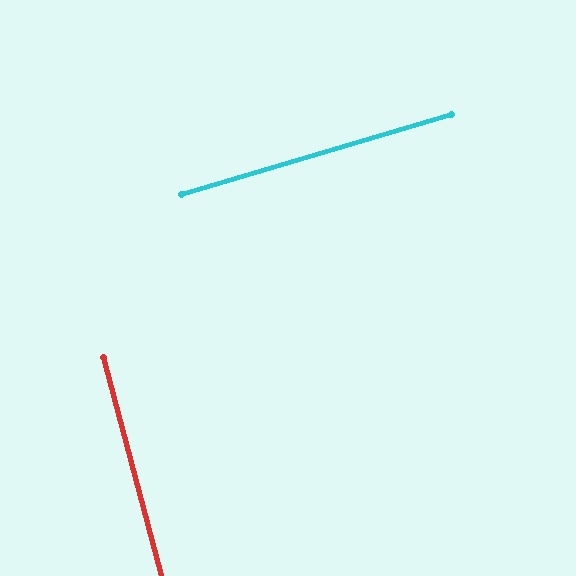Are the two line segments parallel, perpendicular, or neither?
Perpendicular — they meet at approximately 89°.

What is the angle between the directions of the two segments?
Approximately 89 degrees.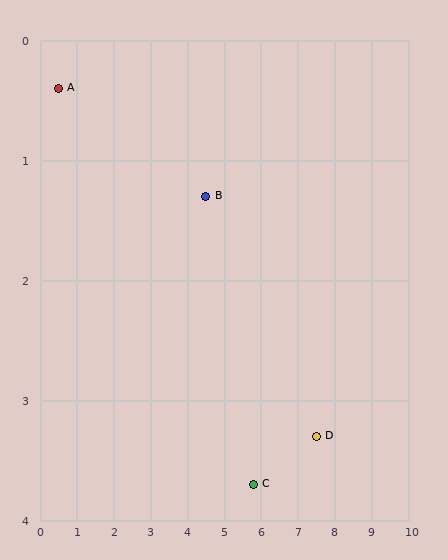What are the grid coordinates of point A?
Point A is at approximately (0.5, 0.4).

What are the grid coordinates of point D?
Point D is at approximately (7.5, 3.3).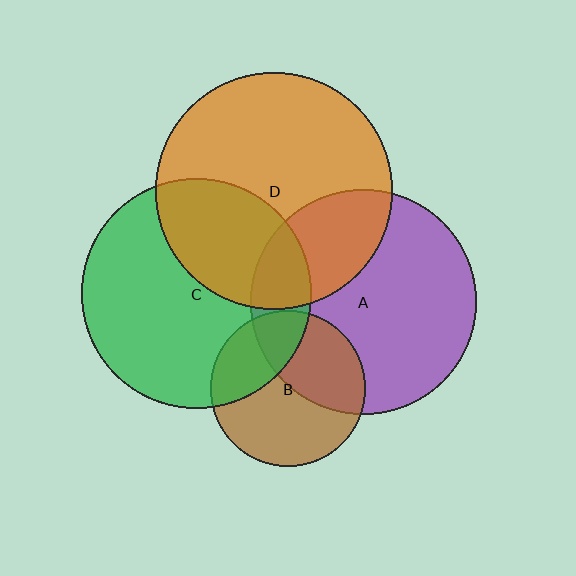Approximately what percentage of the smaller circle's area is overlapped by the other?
Approximately 35%.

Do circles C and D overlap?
Yes.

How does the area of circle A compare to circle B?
Approximately 2.1 times.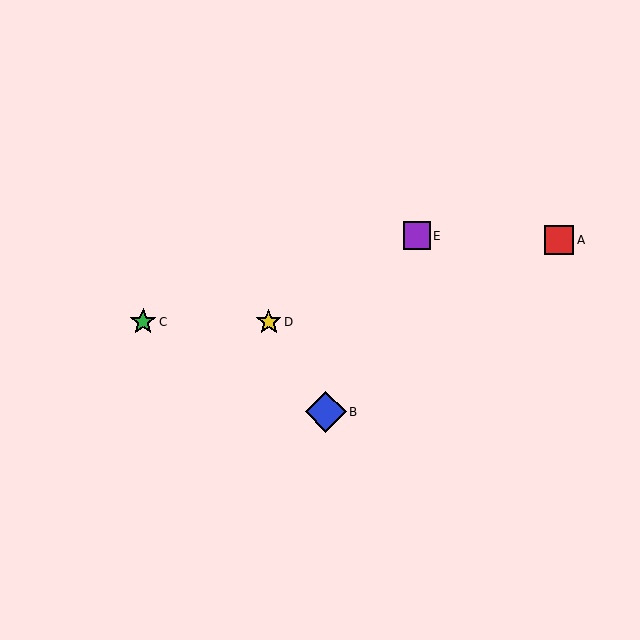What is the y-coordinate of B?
Object B is at y≈412.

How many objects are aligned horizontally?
2 objects (C, D) are aligned horizontally.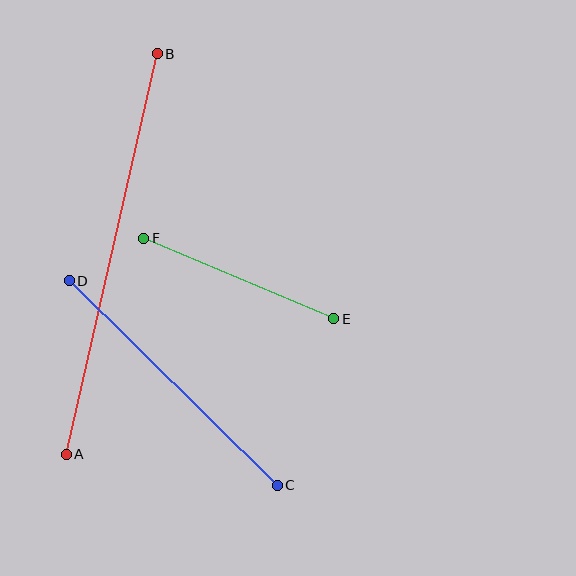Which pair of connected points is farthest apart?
Points A and B are farthest apart.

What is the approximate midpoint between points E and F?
The midpoint is at approximately (239, 278) pixels.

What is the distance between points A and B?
The distance is approximately 411 pixels.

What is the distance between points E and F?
The distance is approximately 206 pixels.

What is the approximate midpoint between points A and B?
The midpoint is at approximately (112, 254) pixels.